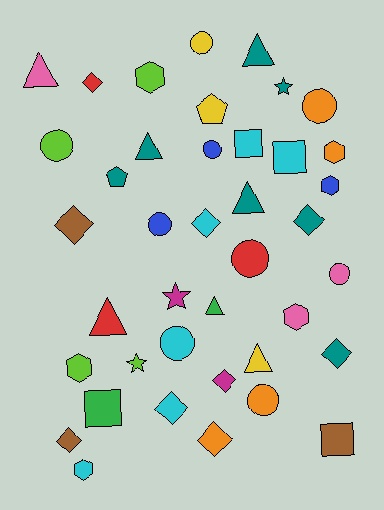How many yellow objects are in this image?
There are 3 yellow objects.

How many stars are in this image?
There are 3 stars.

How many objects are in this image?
There are 40 objects.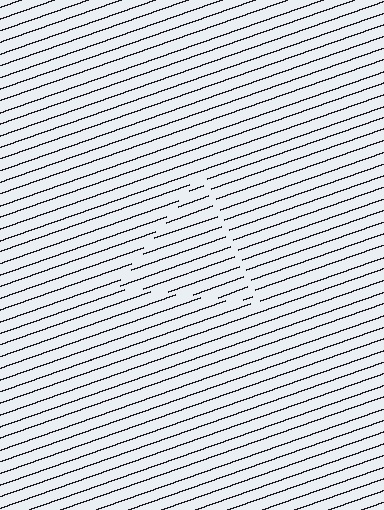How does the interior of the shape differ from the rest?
The interior of the shape contains the same grating, shifted by half a period — the contour is defined by the phase discontinuity where line-ends from the inner and outer gratings abut.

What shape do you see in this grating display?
An illusory triangle. The interior of the shape contains the same grating, shifted by half a period — the contour is defined by the phase discontinuity where line-ends from the inner and outer gratings abut.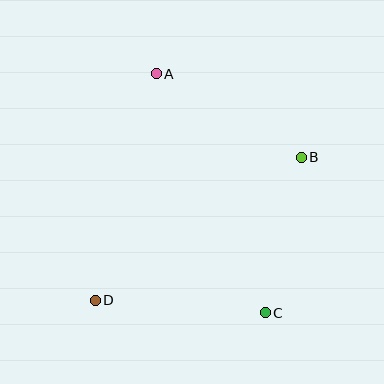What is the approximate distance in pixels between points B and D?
The distance between B and D is approximately 251 pixels.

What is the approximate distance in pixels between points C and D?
The distance between C and D is approximately 170 pixels.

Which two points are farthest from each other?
Points A and C are farthest from each other.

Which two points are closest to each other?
Points B and C are closest to each other.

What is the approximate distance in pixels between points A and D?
The distance between A and D is approximately 234 pixels.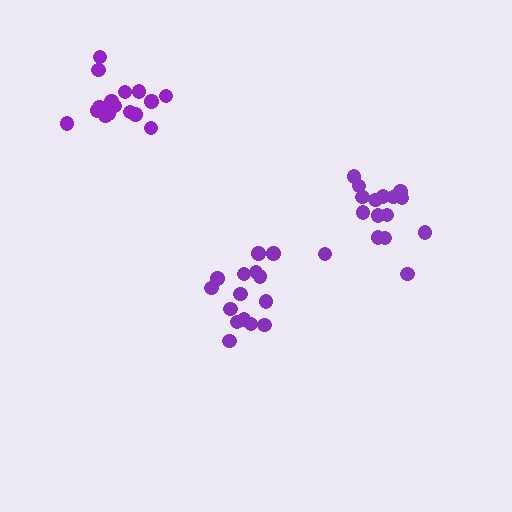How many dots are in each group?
Group 1: 16 dots, Group 2: 16 dots, Group 3: 16 dots (48 total).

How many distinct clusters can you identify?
There are 3 distinct clusters.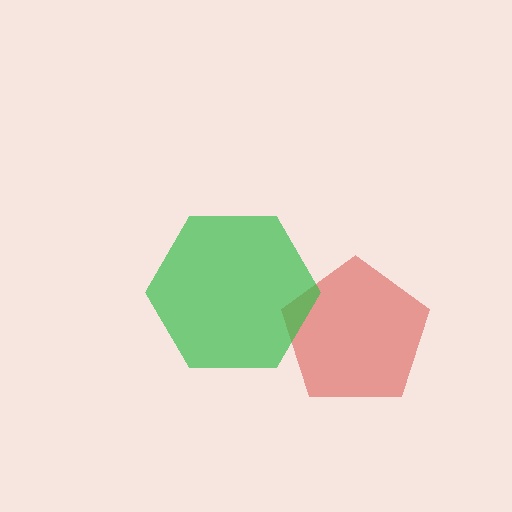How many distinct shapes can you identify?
There are 2 distinct shapes: a red pentagon, a green hexagon.